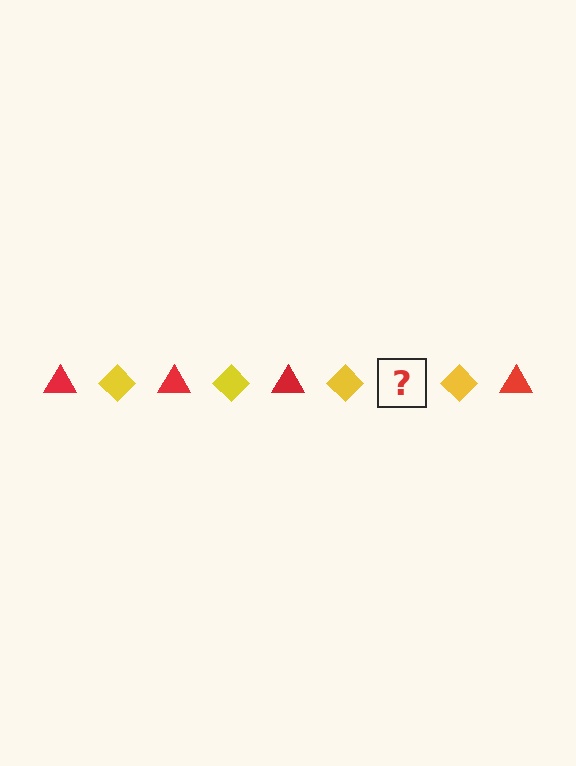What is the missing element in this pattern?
The missing element is a red triangle.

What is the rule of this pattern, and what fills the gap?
The rule is that the pattern alternates between red triangle and yellow diamond. The gap should be filled with a red triangle.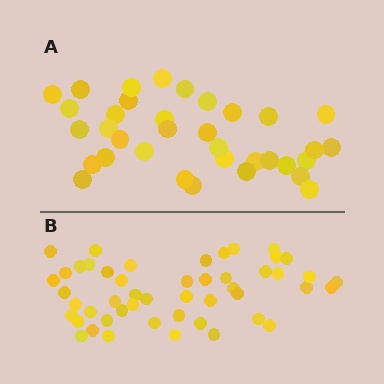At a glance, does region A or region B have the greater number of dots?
Region B (the bottom region) has more dots.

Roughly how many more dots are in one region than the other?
Region B has approximately 15 more dots than region A.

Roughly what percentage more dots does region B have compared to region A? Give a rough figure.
About 40% more.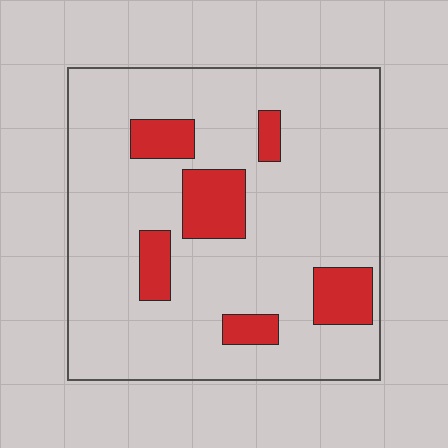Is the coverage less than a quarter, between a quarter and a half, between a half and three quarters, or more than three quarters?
Less than a quarter.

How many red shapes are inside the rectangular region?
6.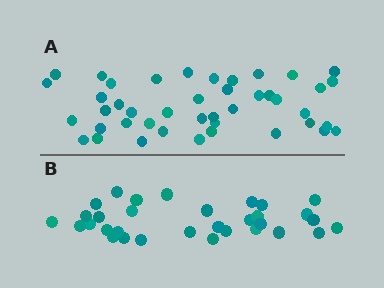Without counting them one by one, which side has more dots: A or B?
Region A (the top region) has more dots.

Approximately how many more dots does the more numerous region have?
Region A has roughly 12 or so more dots than region B.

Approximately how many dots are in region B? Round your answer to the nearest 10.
About 30 dots. (The exact count is 32, which rounds to 30.)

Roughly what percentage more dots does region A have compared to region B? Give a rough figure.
About 35% more.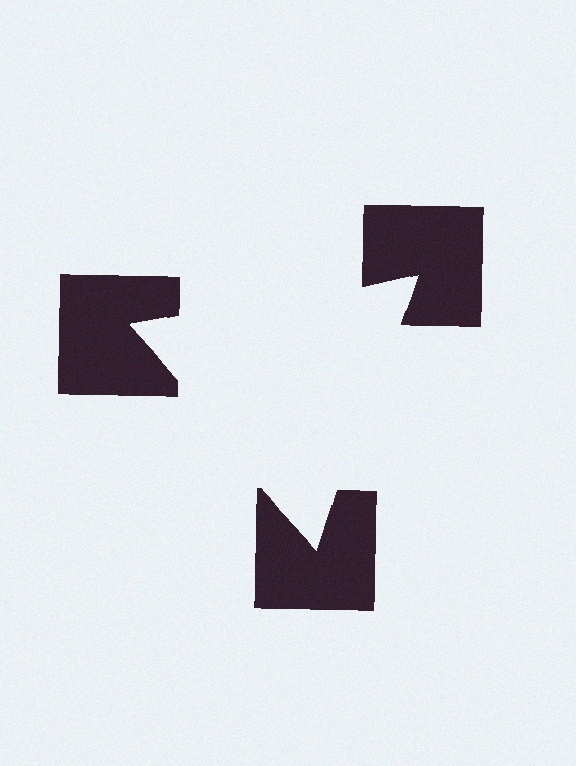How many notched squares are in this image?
There are 3 — one at each vertex of the illusory triangle.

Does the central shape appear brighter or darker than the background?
It typically appears slightly brighter than the background, even though no actual brightness change is drawn.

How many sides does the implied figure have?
3 sides.